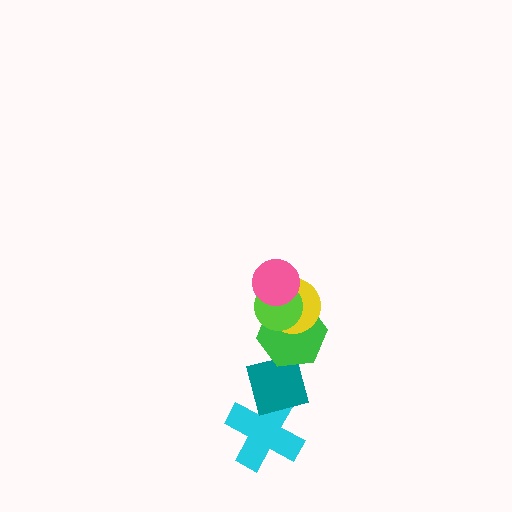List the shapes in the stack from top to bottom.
From top to bottom: the pink circle, the lime circle, the yellow circle, the green hexagon, the teal square, the cyan cross.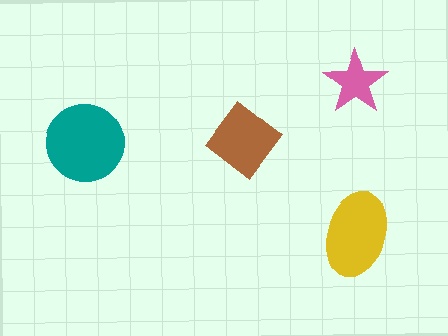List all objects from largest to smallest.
The teal circle, the yellow ellipse, the brown diamond, the pink star.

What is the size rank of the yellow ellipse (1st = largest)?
2nd.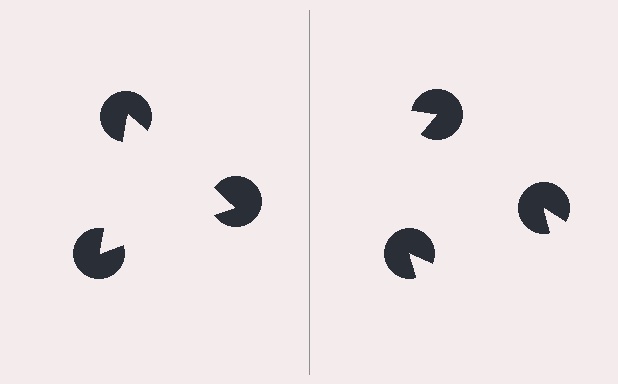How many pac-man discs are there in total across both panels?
6 — 3 on each side.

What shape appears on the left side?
An illusory triangle.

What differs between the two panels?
The pac-man discs are positioned identically on both sides; only the wedge orientations differ. On the left they align to a triangle; on the right they are misaligned.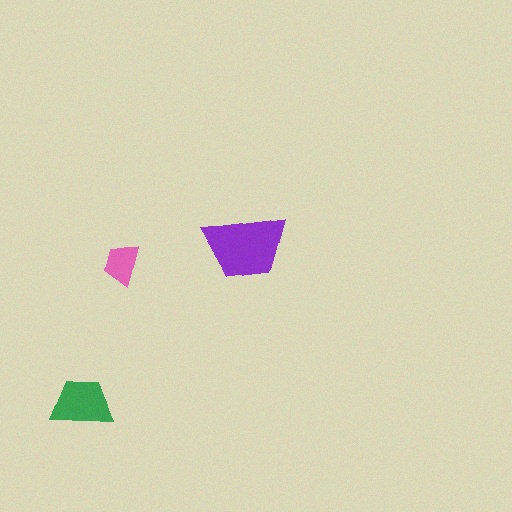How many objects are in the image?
There are 3 objects in the image.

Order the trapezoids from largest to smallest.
the purple one, the green one, the pink one.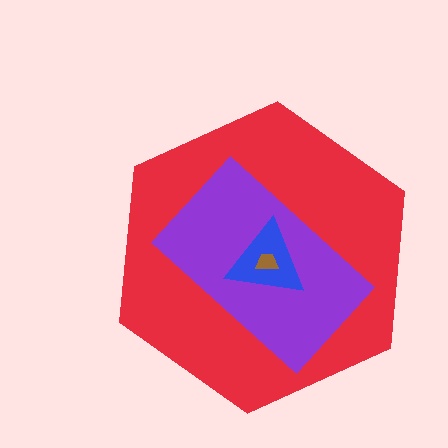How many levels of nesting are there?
4.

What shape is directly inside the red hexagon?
The purple rectangle.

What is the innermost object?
The brown trapezoid.